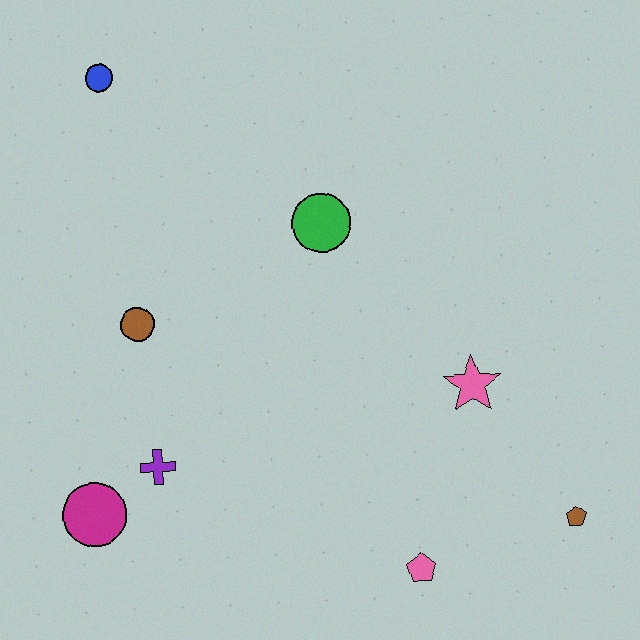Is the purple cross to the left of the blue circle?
No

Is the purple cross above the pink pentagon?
Yes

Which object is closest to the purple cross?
The magenta circle is closest to the purple cross.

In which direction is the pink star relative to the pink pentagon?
The pink star is above the pink pentagon.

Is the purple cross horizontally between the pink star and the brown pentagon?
No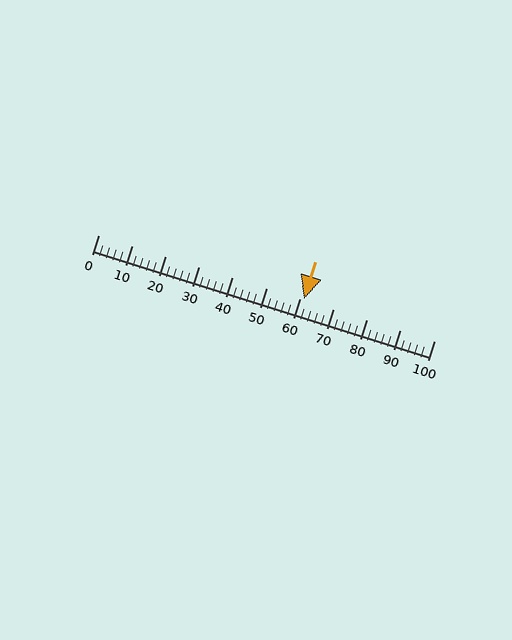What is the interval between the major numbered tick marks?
The major tick marks are spaced 10 units apart.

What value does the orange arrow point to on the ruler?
The orange arrow points to approximately 61.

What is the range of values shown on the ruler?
The ruler shows values from 0 to 100.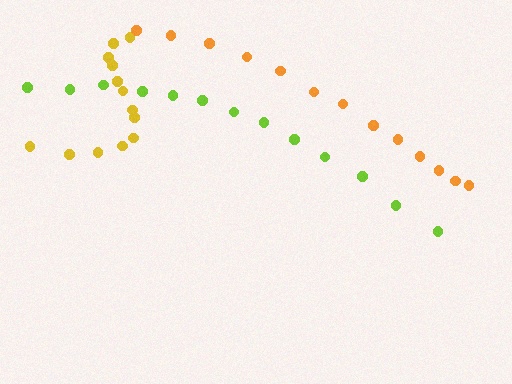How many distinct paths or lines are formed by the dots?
There are 3 distinct paths.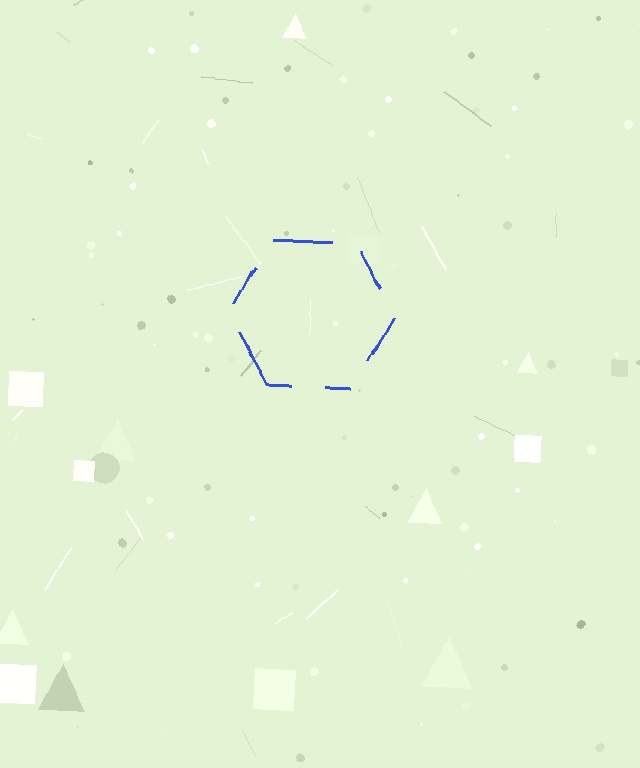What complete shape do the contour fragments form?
The contour fragments form a hexagon.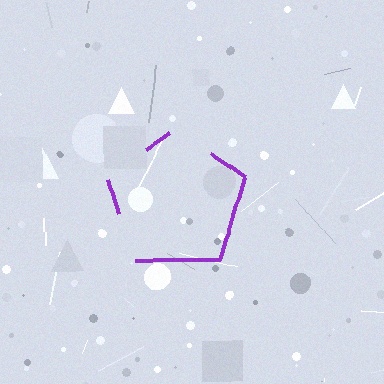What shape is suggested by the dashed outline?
The dashed outline suggests a pentagon.